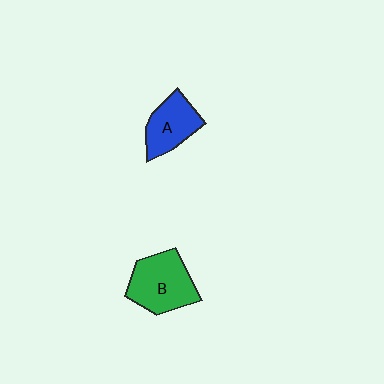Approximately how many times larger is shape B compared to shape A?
Approximately 1.4 times.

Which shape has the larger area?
Shape B (green).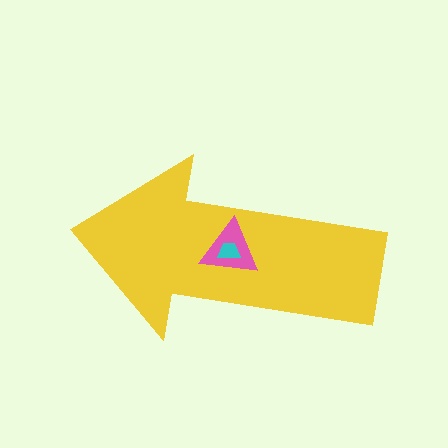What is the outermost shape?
The yellow arrow.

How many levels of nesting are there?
3.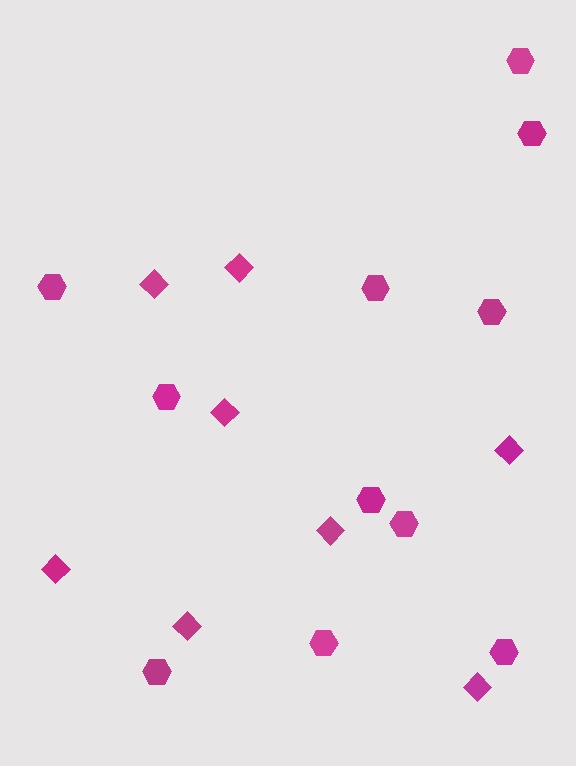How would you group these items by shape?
There are 2 groups: one group of diamonds (8) and one group of hexagons (11).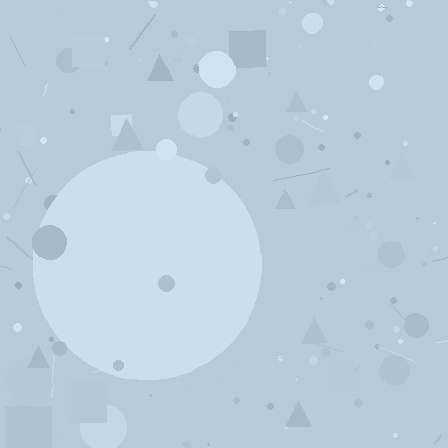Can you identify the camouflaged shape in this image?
The camouflaged shape is a circle.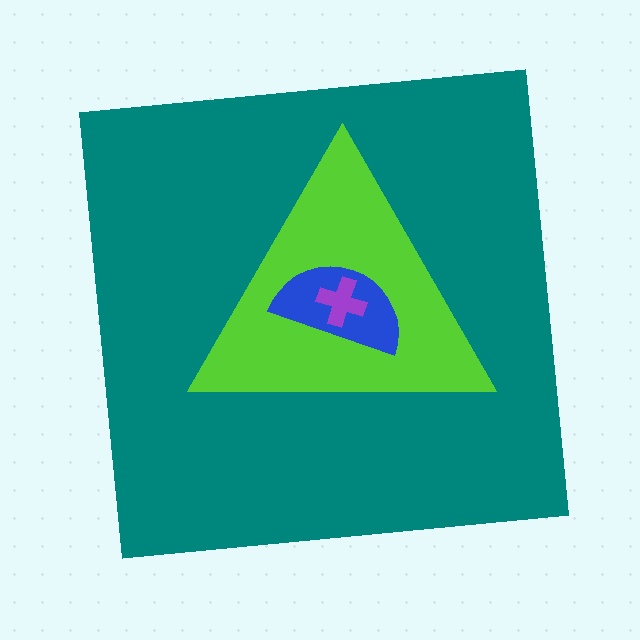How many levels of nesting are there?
4.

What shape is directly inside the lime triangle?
The blue semicircle.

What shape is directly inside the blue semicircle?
The purple cross.